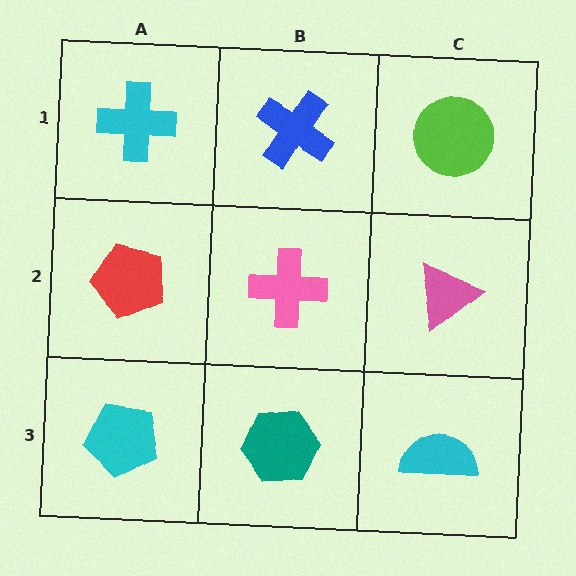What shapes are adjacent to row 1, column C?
A pink triangle (row 2, column C), a blue cross (row 1, column B).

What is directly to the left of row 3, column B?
A cyan pentagon.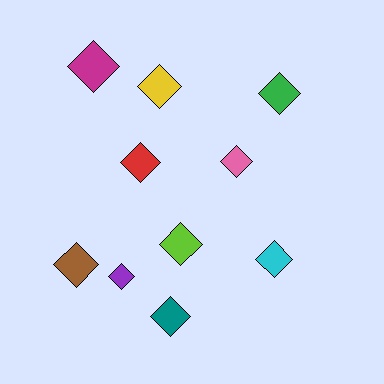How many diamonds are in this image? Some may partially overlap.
There are 10 diamonds.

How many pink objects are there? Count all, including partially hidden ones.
There is 1 pink object.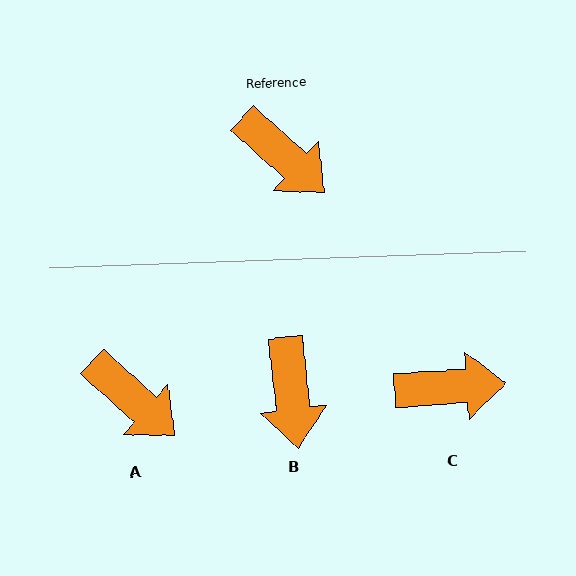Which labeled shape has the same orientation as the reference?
A.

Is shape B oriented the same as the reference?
No, it is off by about 41 degrees.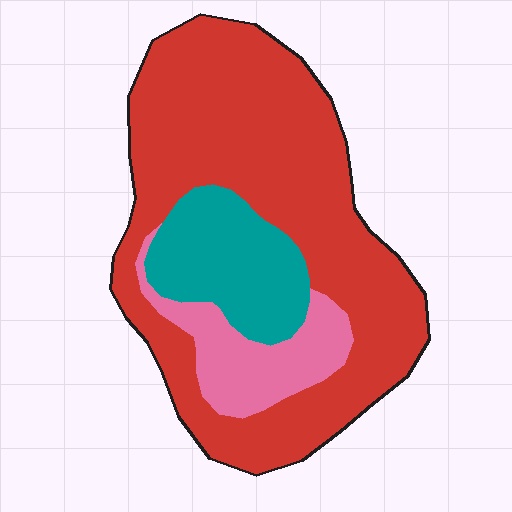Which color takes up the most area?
Red, at roughly 70%.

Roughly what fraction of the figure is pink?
Pink covers 14% of the figure.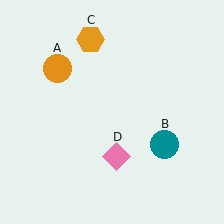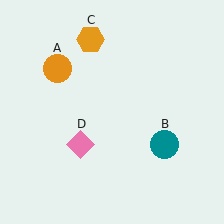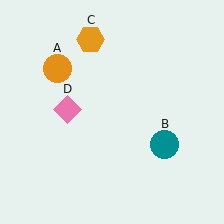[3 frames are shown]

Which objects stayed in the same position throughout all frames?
Orange circle (object A) and teal circle (object B) and orange hexagon (object C) remained stationary.